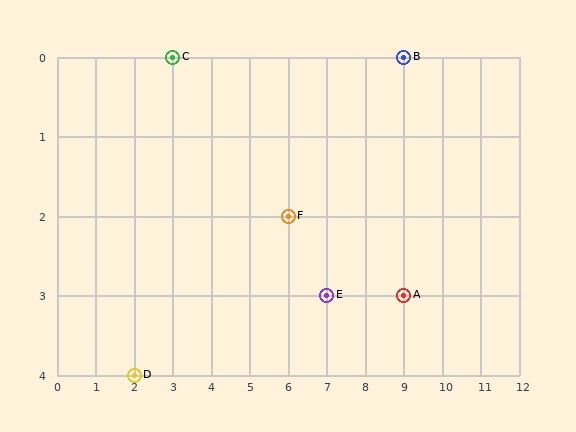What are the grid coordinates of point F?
Point F is at grid coordinates (6, 2).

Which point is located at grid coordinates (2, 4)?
Point D is at (2, 4).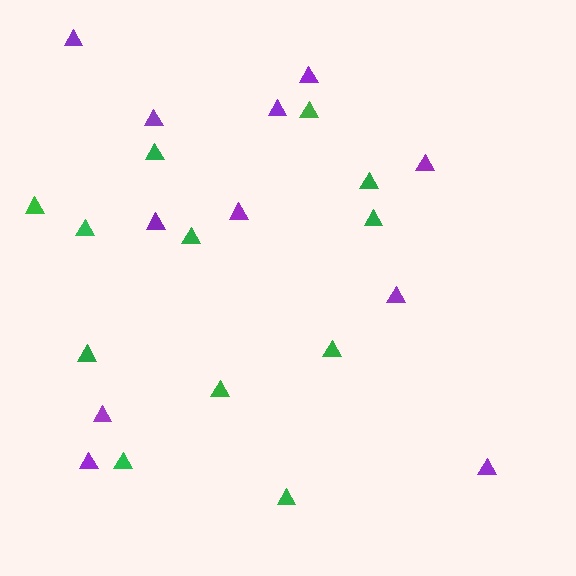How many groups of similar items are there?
There are 2 groups: one group of purple triangles (11) and one group of green triangles (12).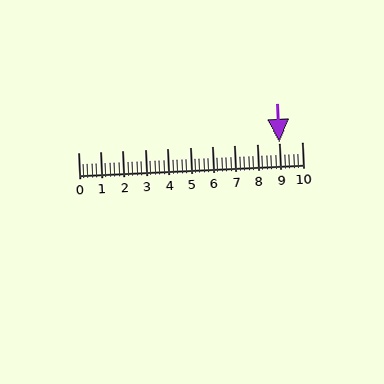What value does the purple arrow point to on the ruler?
The purple arrow points to approximately 9.0.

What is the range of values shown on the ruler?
The ruler shows values from 0 to 10.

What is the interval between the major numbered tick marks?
The major tick marks are spaced 1 units apart.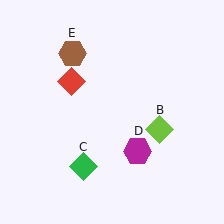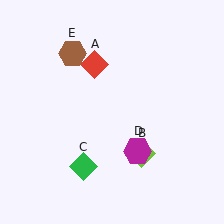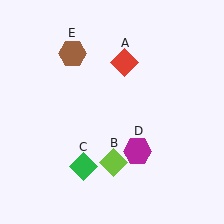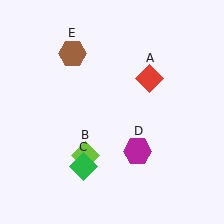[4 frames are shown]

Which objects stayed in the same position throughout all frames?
Green diamond (object C) and magenta hexagon (object D) and brown hexagon (object E) remained stationary.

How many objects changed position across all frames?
2 objects changed position: red diamond (object A), lime diamond (object B).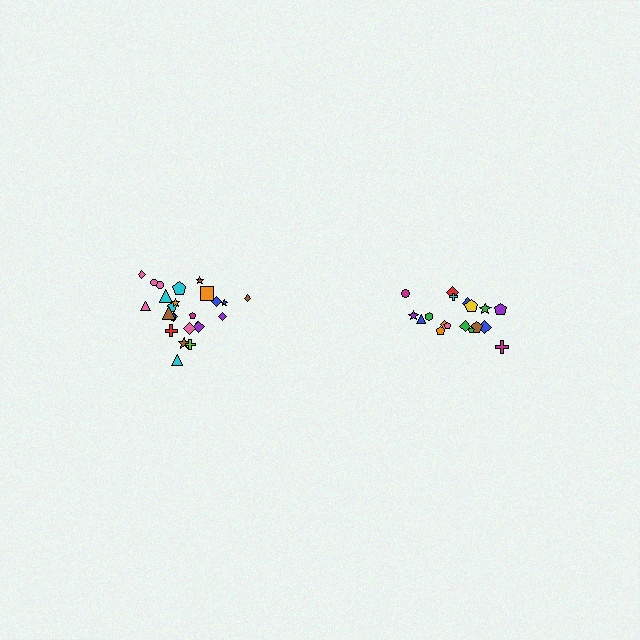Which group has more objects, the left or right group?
The left group.